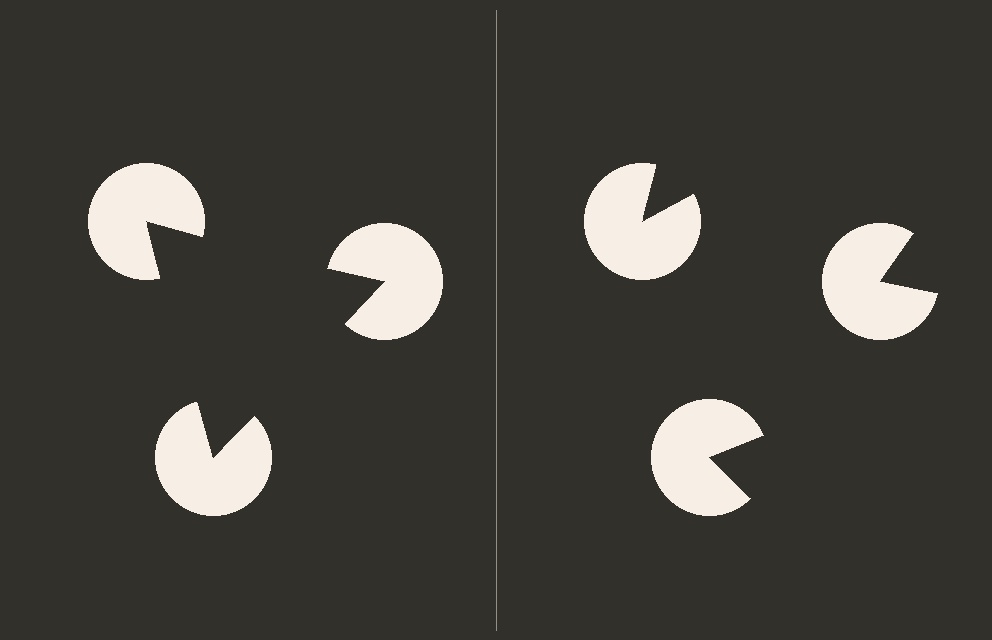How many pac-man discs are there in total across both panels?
6 — 3 on each side.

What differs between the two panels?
The pac-man discs are positioned identically on both sides; only the wedge orientations differ. On the left they align to a triangle; on the right they are misaligned.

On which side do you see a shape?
An illusory triangle appears on the left side. On the right side the wedge cuts are rotated, so no coherent shape forms.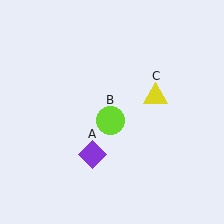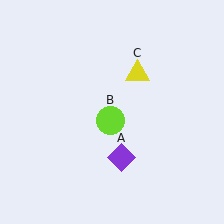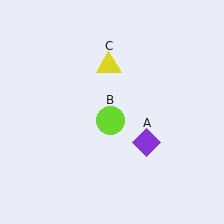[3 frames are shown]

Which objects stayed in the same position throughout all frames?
Lime circle (object B) remained stationary.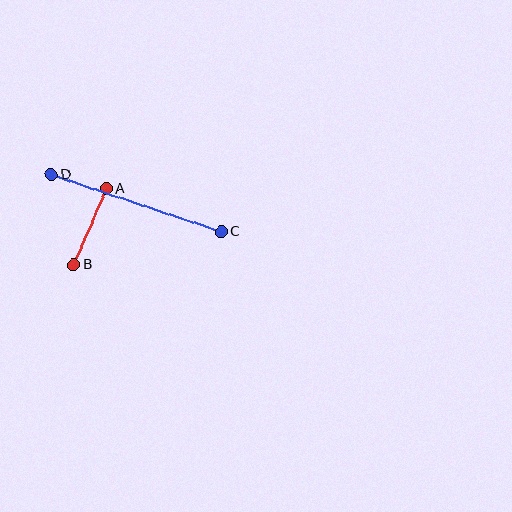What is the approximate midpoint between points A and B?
The midpoint is at approximately (90, 227) pixels.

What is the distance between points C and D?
The distance is approximately 179 pixels.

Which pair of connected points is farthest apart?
Points C and D are farthest apart.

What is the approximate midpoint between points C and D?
The midpoint is at approximately (136, 203) pixels.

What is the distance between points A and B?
The distance is approximately 82 pixels.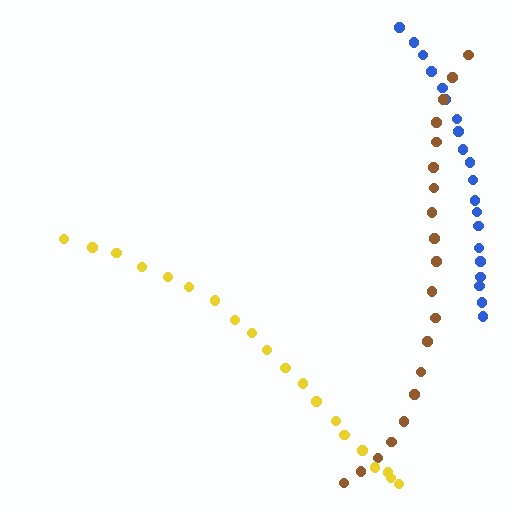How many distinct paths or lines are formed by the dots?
There are 3 distinct paths.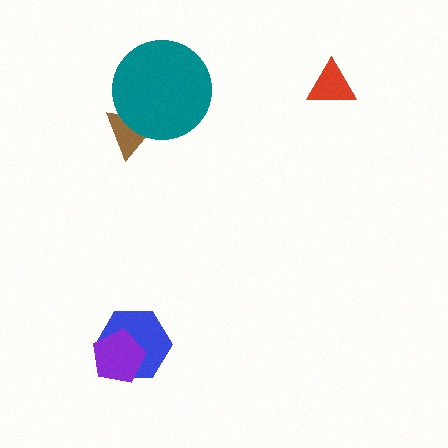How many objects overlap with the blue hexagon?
1 object overlaps with the blue hexagon.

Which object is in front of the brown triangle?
The teal circle is in front of the brown triangle.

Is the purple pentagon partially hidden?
No, no other shape covers it.